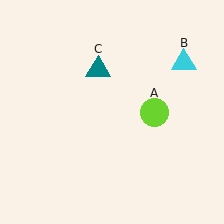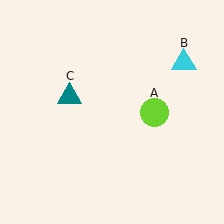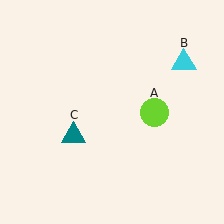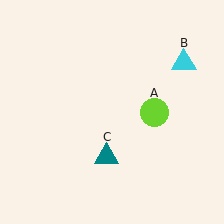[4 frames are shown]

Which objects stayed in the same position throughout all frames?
Lime circle (object A) and cyan triangle (object B) remained stationary.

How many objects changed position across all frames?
1 object changed position: teal triangle (object C).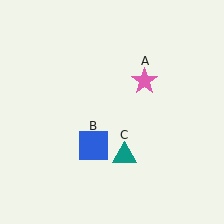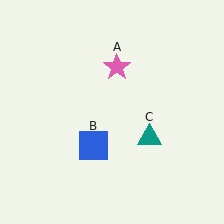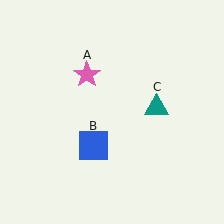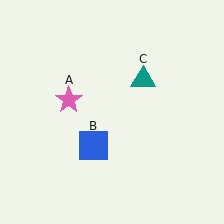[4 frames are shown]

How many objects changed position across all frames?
2 objects changed position: pink star (object A), teal triangle (object C).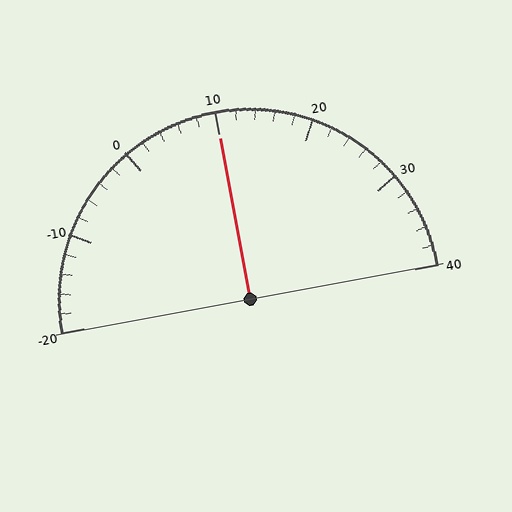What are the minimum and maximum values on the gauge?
The gauge ranges from -20 to 40.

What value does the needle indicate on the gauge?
The needle indicates approximately 10.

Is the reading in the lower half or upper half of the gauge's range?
The reading is in the upper half of the range (-20 to 40).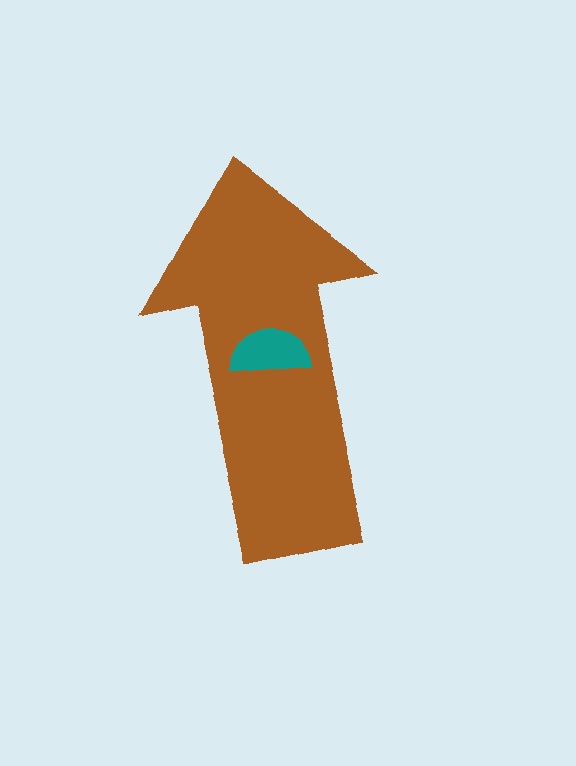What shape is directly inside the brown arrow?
The teal semicircle.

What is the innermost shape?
The teal semicircle.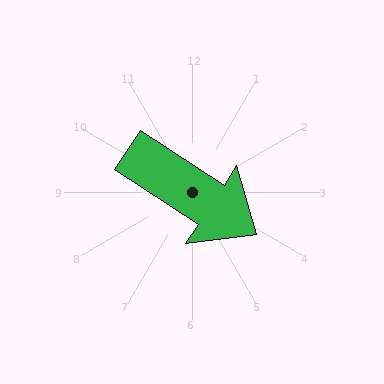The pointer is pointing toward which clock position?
Roughly 4 o'clock.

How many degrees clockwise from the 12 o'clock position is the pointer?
Approximately 123 degrees.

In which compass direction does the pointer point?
Southeast.